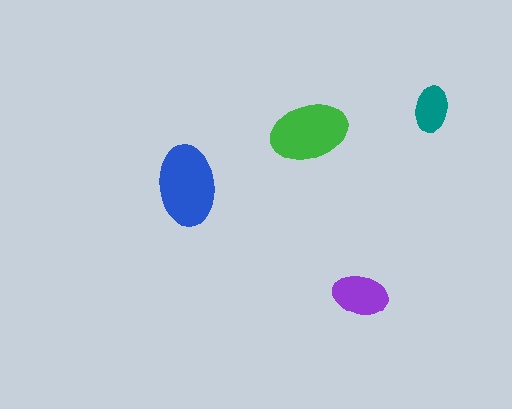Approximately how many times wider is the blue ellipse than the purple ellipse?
About 1.5 times wider.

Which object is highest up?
The teal ellipse is topmost.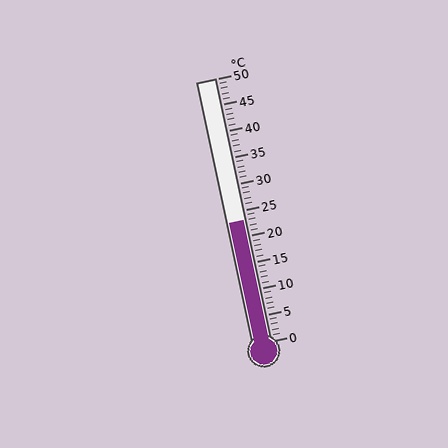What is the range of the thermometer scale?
The thermometer scale ranges from 0°C to 50°C.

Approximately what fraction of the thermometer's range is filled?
The thermometer is filled to approximately 45% of its range.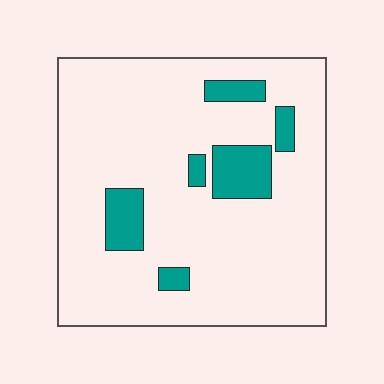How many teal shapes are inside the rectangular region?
6.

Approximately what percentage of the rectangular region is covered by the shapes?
Approximately 15%.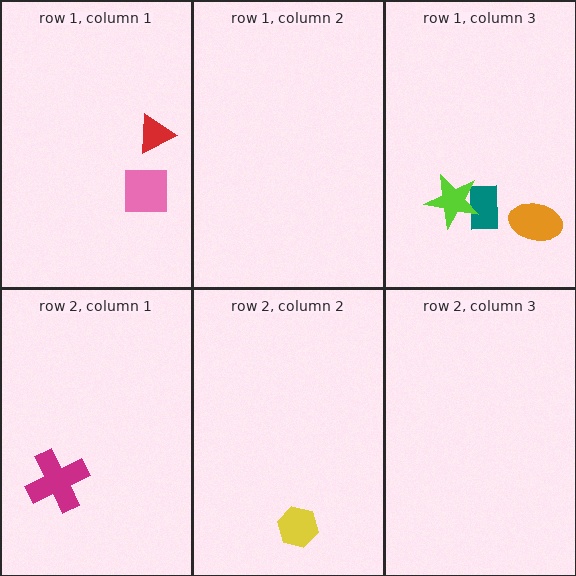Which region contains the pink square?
The row 1, column 1 region.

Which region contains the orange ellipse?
The row 1, column 3 region.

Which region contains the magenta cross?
The row 2, column 1 region.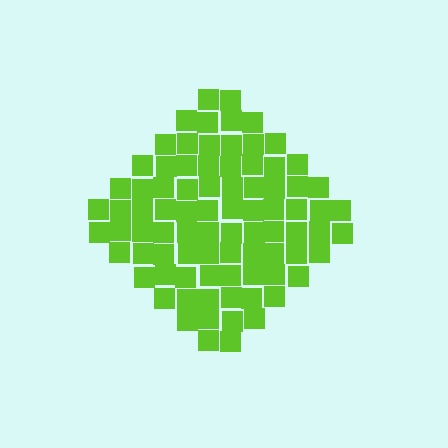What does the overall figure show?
The overall figure shows a diamond.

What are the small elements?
The small elements are squares.